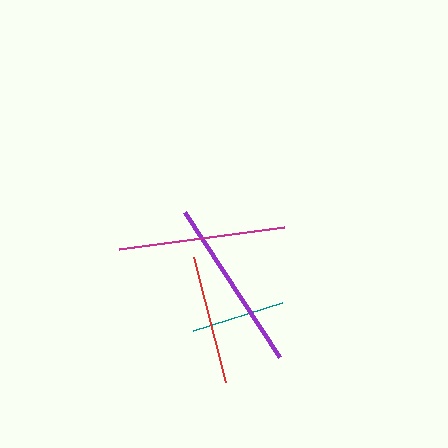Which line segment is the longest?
The purple line is the longest at approximately 173 pixels.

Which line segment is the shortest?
The teal line is the shortest at approximately 93 pixels.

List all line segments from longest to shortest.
From longest to shortest: purple, magenta, red, teal.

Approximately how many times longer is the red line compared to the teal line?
The red line is approximately 1.4 times the length of the teal line.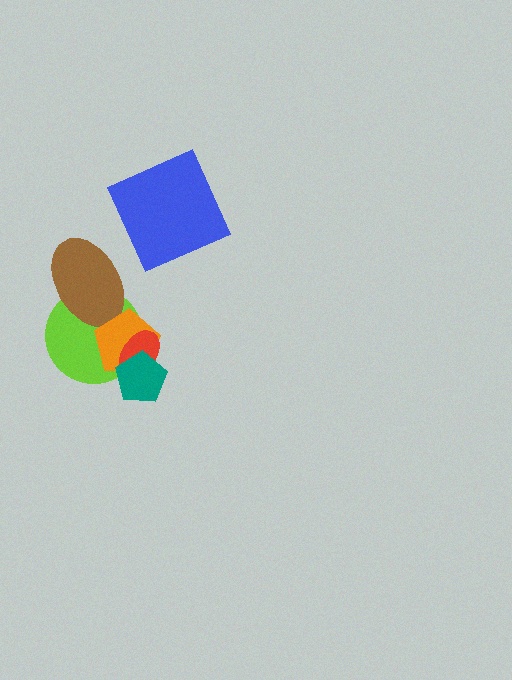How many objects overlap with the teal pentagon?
3 objects overlap with the teal pentagon.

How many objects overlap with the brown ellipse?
2 objects overlap with the brown ellipse.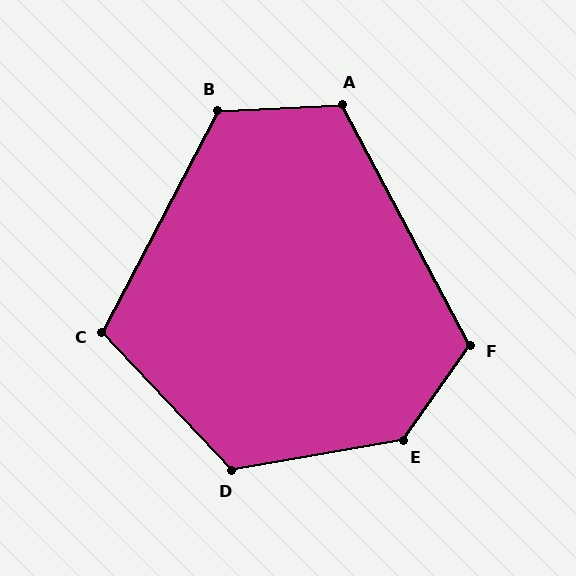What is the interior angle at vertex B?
Approximately 120 degrees (obtuse).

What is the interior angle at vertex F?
Approximately 117 degrees (obtuse).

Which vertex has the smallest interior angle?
C, at approximately 109 degrees.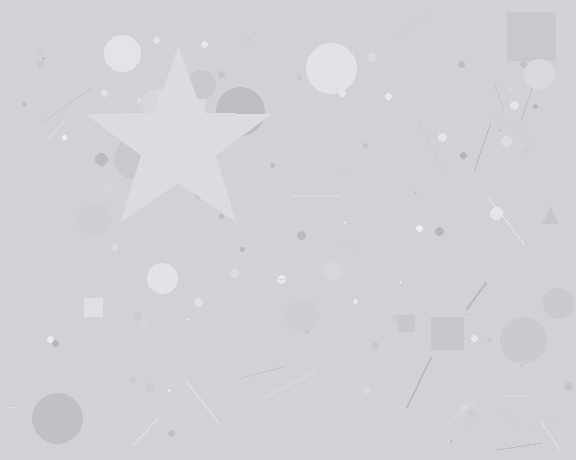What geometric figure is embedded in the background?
A star is embedded in the background.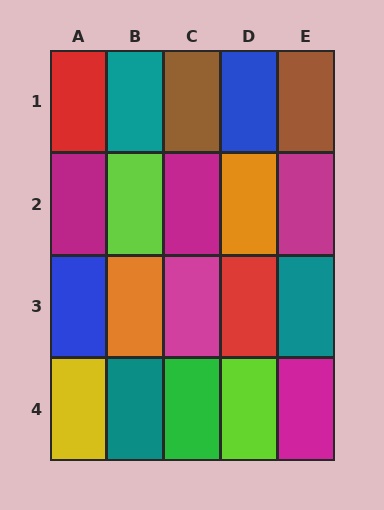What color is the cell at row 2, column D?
Orange.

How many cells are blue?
2 cells are blue.